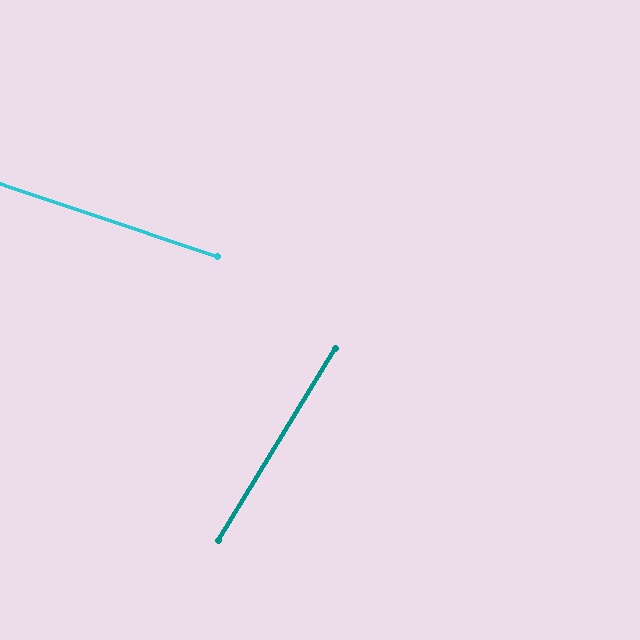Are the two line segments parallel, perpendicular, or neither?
Neither parallel nor perpendicular — they differ by about 77°.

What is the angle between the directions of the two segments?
Approximately 77 degrees.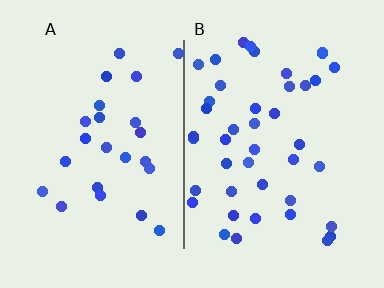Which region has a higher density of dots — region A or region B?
B (the right).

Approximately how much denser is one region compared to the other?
Approximately 1.7× — region B over region A.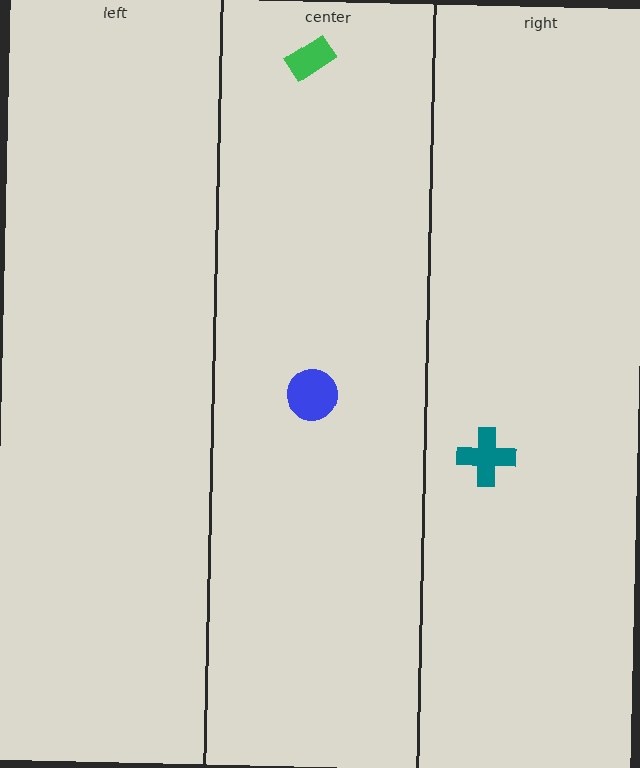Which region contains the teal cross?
The right region.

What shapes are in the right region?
The teal cross.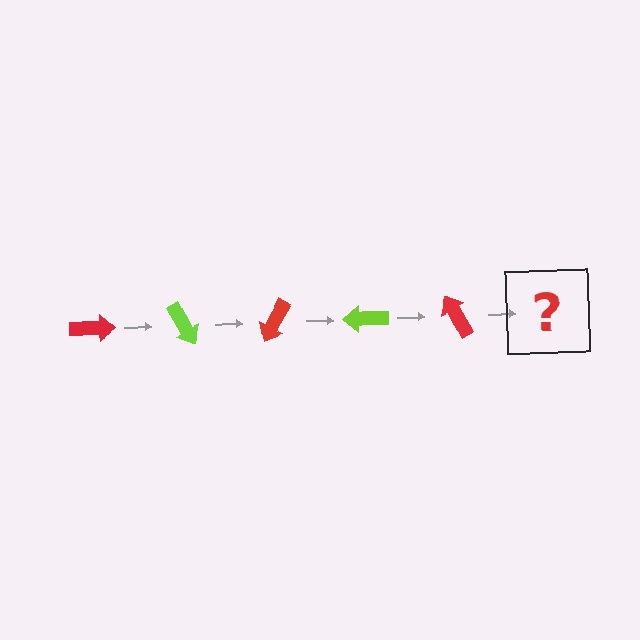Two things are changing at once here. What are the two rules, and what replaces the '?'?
The two rules are that it rotates 60 degrees each step and the color cycles through red and lime. The '?' should be a lime arrow, rotated 300 degrees from the start.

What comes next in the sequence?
The next element should be a lime arrow, rotated 300 degrees from the start.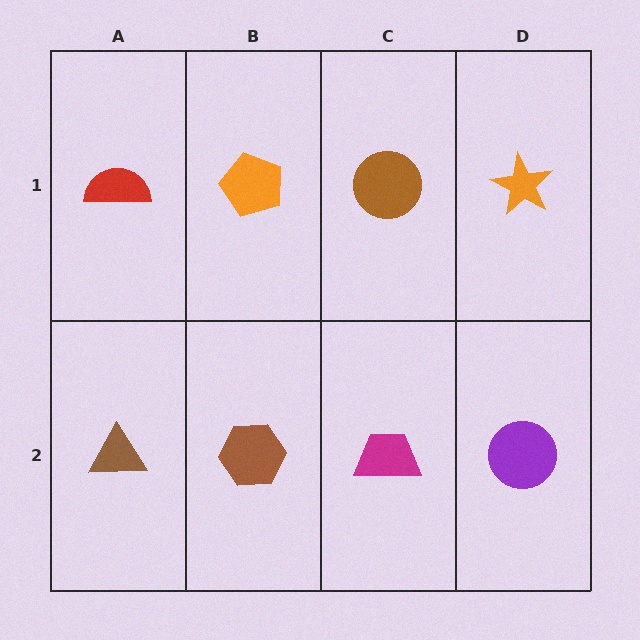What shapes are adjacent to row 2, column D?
An orange star (row 1, column D), a magenta trapezoid (row 2, column C).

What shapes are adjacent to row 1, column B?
A brown hexagon (row 2, column B), a red semicircle (row 1, column A), a brown circle (row 1, column C).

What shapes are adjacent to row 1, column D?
A purple circle (row 2, column D), a brown circle (row 1, column C).